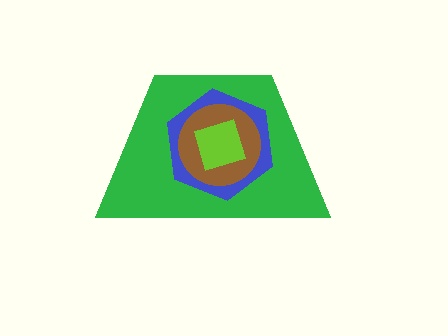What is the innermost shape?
The lime square.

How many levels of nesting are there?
4.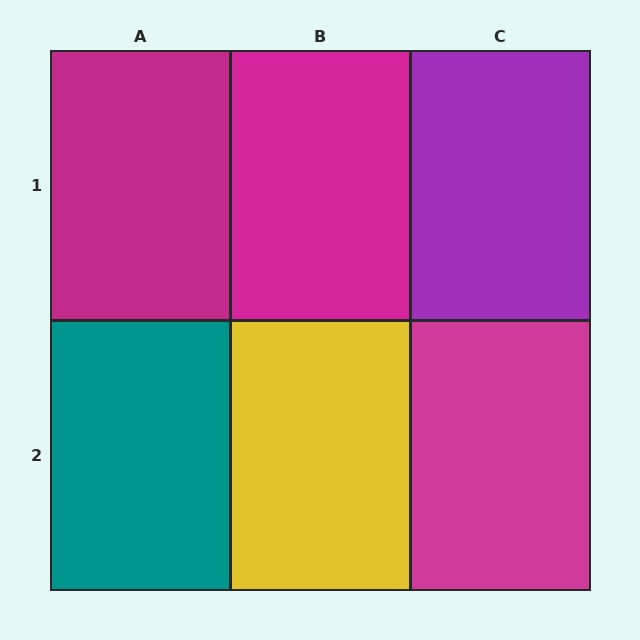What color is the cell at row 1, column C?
Purple.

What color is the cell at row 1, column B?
Magenta.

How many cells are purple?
1 cell is purple.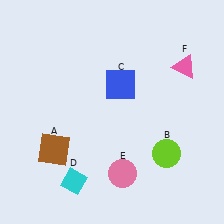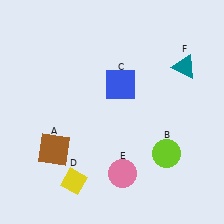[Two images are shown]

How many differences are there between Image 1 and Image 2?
There are 2 differences between the two images.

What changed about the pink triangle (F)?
In Image 1, F is pink. In Image 2, it changed to teal.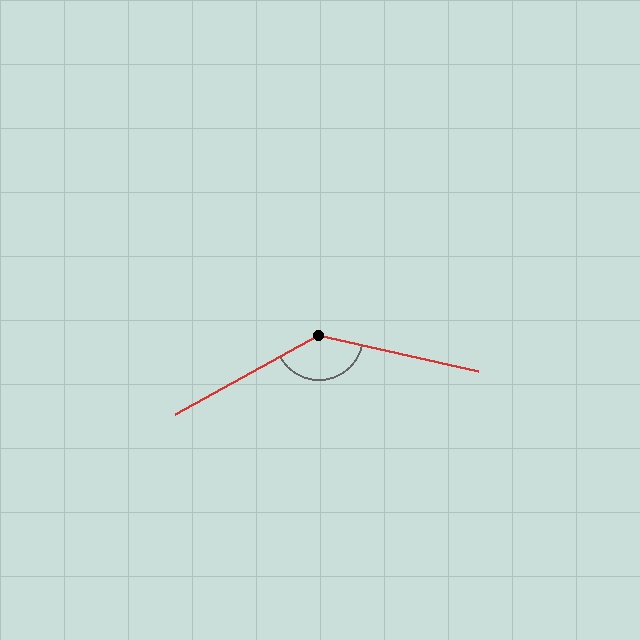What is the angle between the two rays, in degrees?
Approximately 139 degrees.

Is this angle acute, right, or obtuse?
It is obtuse.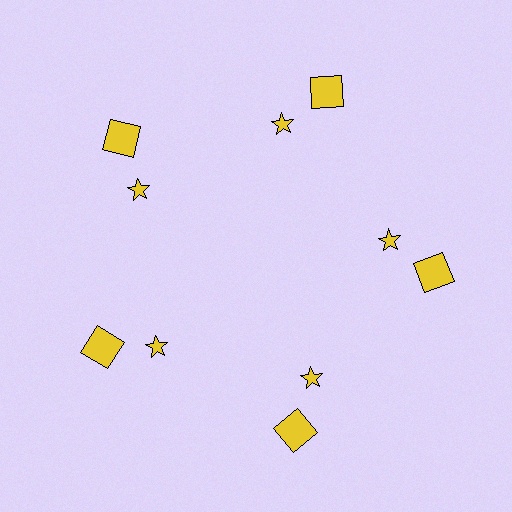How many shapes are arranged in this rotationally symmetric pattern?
There are 10 shapes, arranged in 5 groups of 2.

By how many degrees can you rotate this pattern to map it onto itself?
The pattern maps onto itself every 72 degrees of rotation.